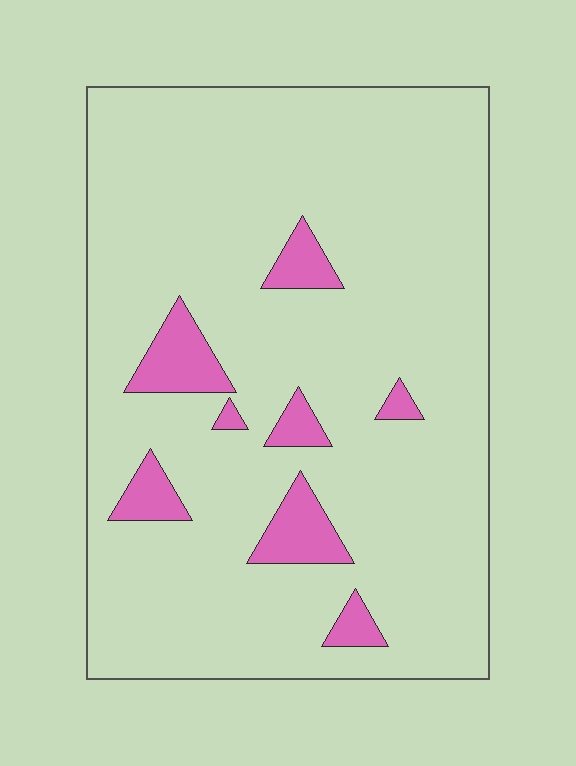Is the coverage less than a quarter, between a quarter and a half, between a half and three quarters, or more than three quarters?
Less than a quarter.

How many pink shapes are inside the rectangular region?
8.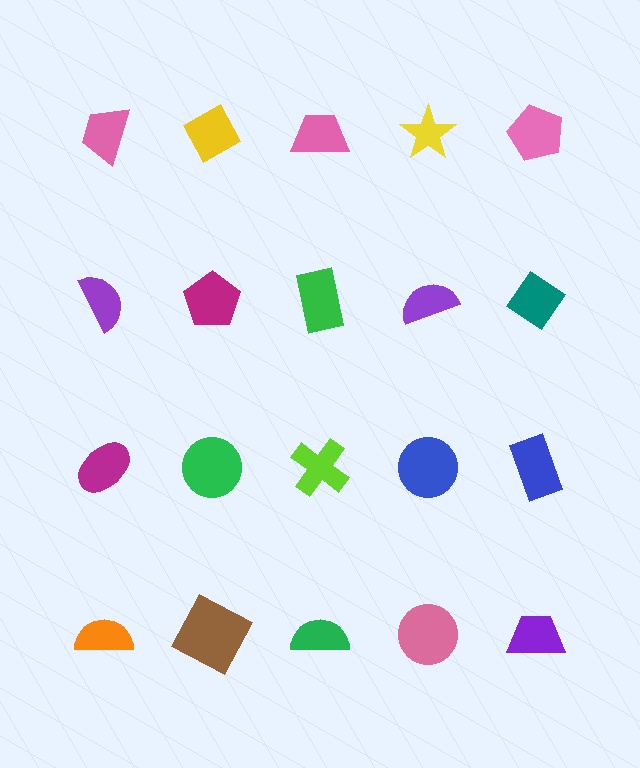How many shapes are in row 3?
5 shapes.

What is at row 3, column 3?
A lime cross.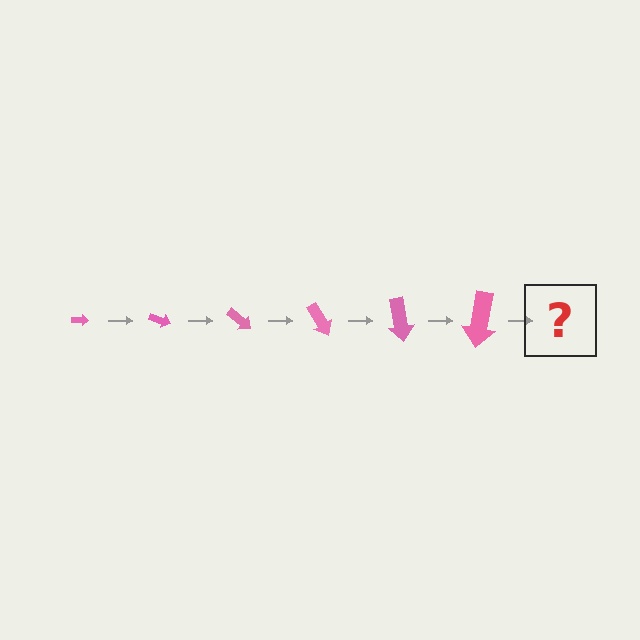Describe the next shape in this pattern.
It should be an arrow, larger than the previous one and rotated 120 degrees from the start.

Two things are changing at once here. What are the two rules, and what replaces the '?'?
The two rules are that the arrow grows larger each step and it rotates 20 degrees each step. The '?' should be an arrow, larger than the previous one and rotated 120 degrees from the start.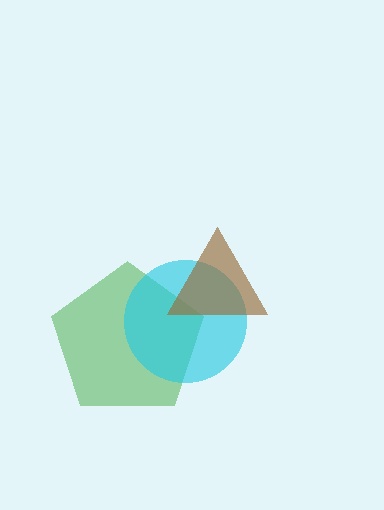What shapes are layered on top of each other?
The layered shapes are: a green pentagon, a cyan circle, a brown triangle.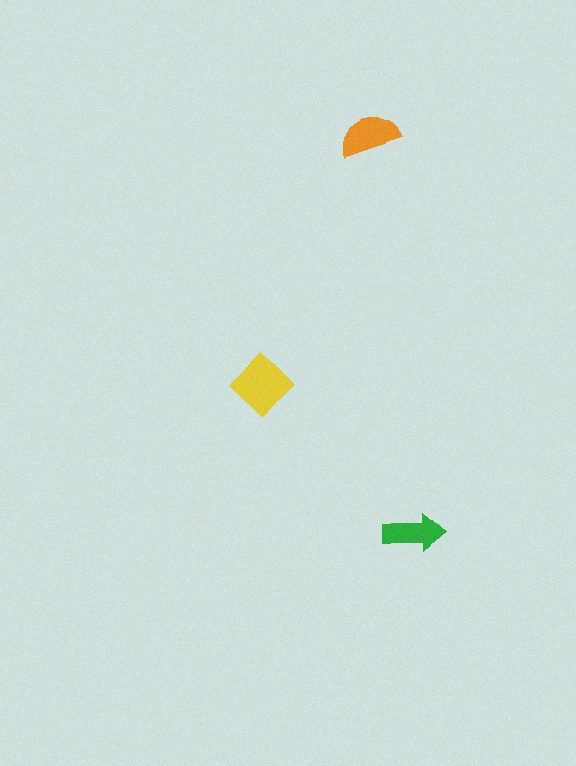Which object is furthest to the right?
The green arrow is rightmost.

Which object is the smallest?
The green arrow.